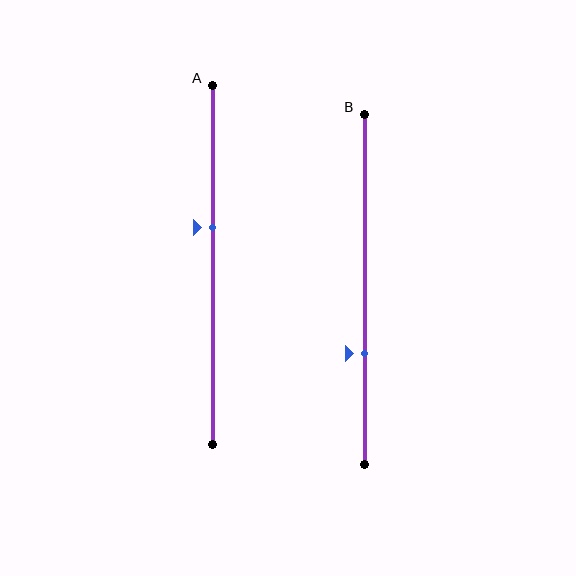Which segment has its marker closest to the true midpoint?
Segment A has its marker closest to the true midpoint.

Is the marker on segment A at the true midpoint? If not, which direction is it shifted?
No, the marker on segment A is shifted upward by about 10% of the segment length.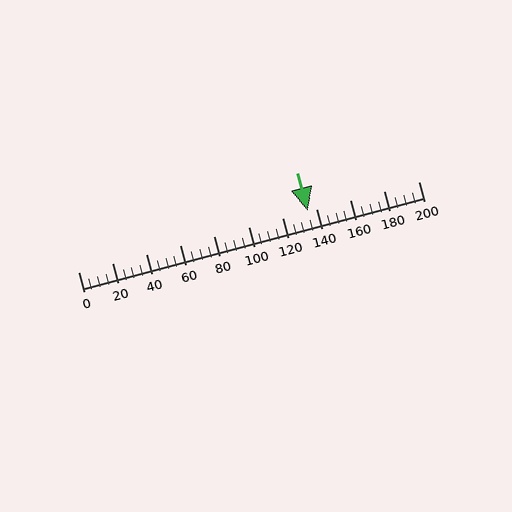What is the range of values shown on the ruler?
The ruler shows values from 0 to 200.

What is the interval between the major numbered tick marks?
The major tick marks are spaced 20 units apart.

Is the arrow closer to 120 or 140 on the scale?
The arrow is closer to 140.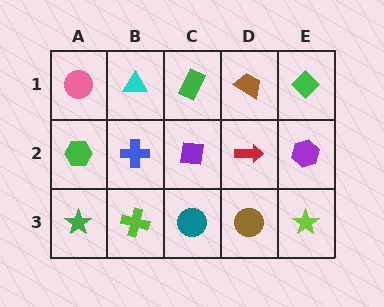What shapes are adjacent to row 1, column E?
A purple hexagon (row 2, column E), a brown trapezoid (row 1, column D).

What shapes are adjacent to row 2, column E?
A green diamond (row 1, column E), a lime star (row 3, column E), a red arrow (row 2, column D).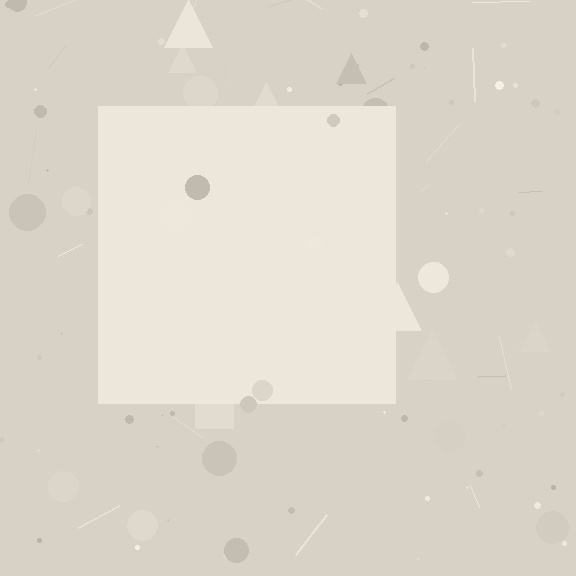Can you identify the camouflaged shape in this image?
The camouflaged shape is a square.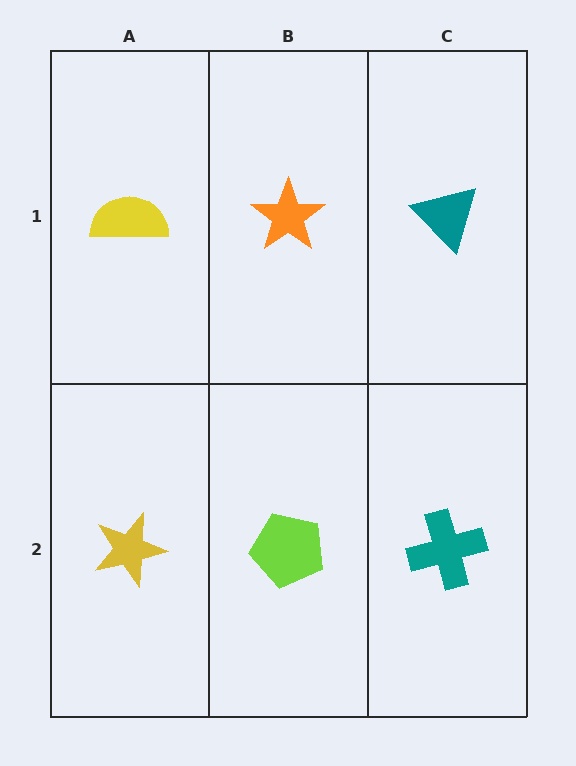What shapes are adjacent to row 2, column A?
A yellow semicircle (row 1, column A), a lime pentagon (row 2, column B).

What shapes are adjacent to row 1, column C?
A teal cross (row 2, column C), an orange star (row 1, column B).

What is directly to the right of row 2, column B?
A teal cross.